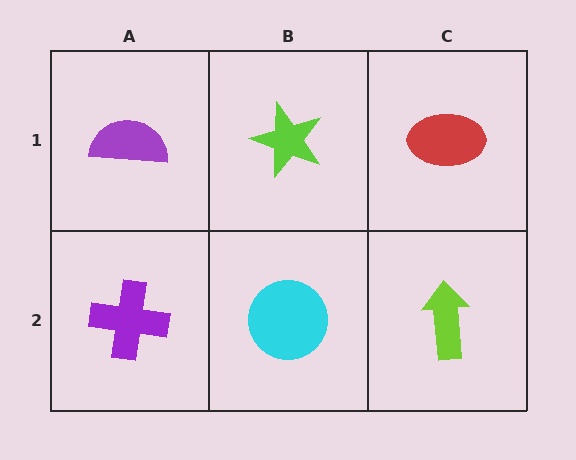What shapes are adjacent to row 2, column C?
A red ellipse (row 1, column C), a cyan circle (row 2, column B).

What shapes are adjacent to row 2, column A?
A purple semicircle (row 1, column A), a cyan circle (row 2, column B).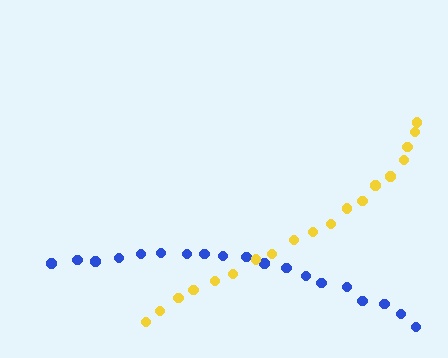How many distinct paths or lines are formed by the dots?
There are 2 distinct paths.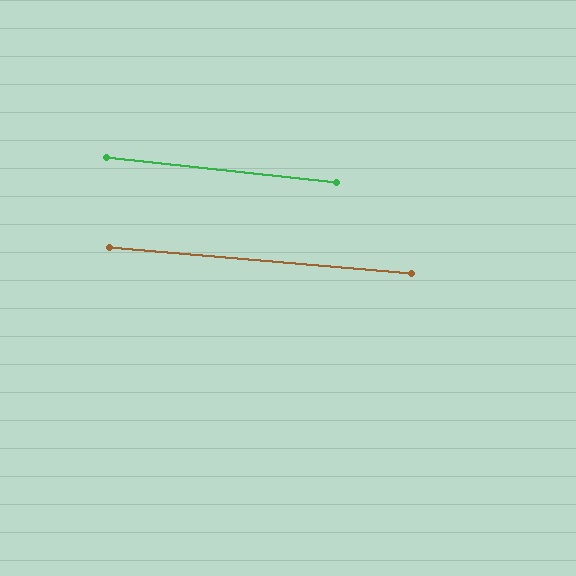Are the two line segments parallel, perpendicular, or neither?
Parallel — their directions differ by only 1.2°.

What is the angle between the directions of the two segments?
Approximately 1 degree.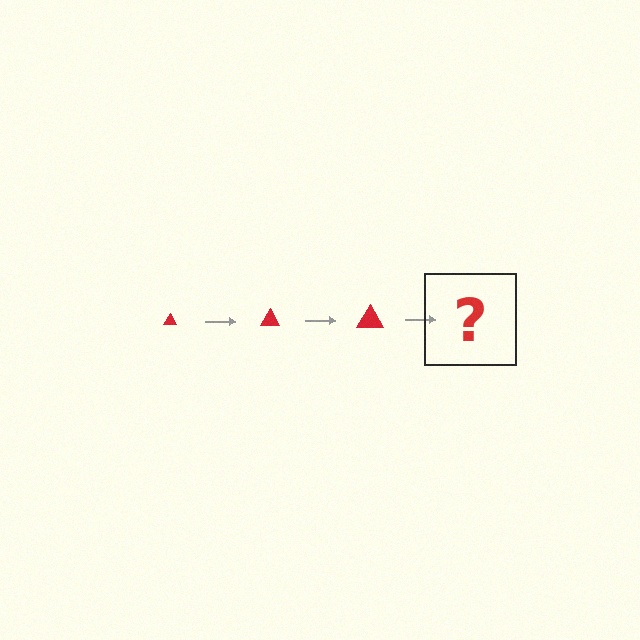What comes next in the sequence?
The next element should be a red triangle, larger than the previous one.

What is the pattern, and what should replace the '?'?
The pattern is that the triangle gets progressively larger each step. The '?' should be a red triangle, larger than the previous one.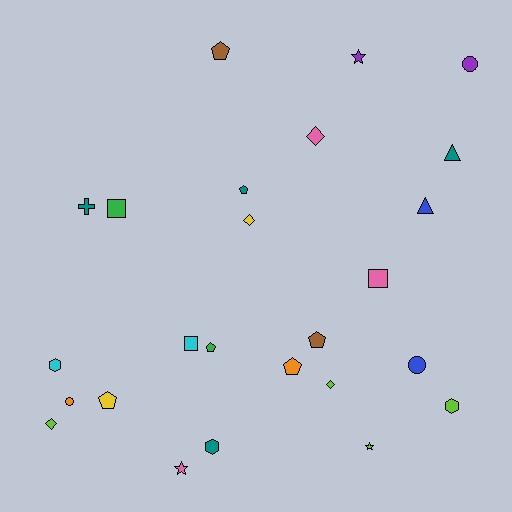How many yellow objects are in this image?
There are 2 yellow objects.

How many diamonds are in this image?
There are 4 diamonds.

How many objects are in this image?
There are 25 objects.